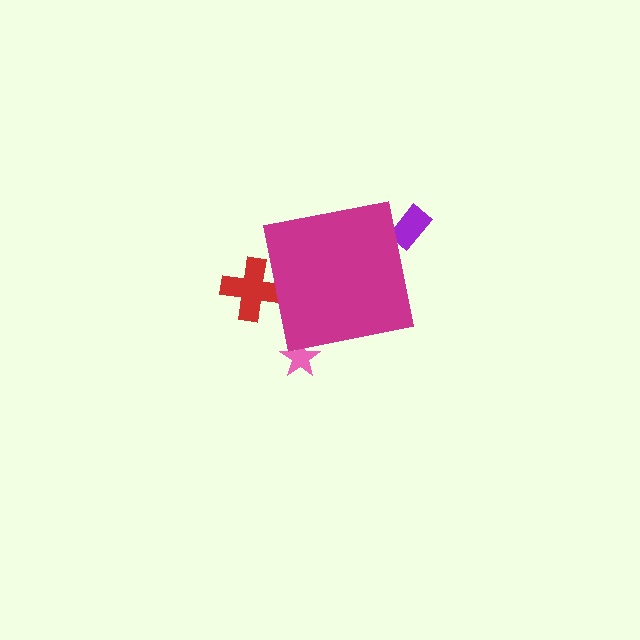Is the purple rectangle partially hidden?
Yes, the purple rectangle is partially hidden behind the magenta square.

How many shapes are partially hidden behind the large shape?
3 shapes are partially hidden.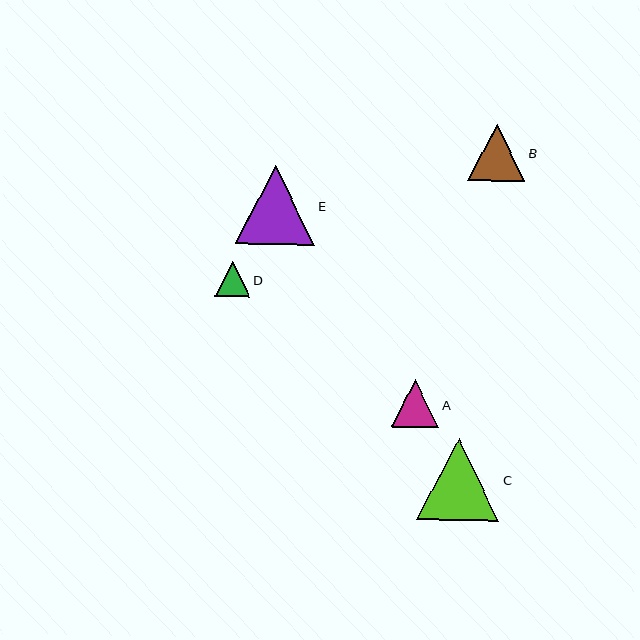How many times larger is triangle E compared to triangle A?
Triangle E is approximately 1.7 times the size of triangle A.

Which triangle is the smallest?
Triangle D is the smallest with a size of approximately 35 pixels.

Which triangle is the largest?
Triangle C is the largest with a size of approximately 82 pixels.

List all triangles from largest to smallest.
From largest to smallest: C, E, B, A, D.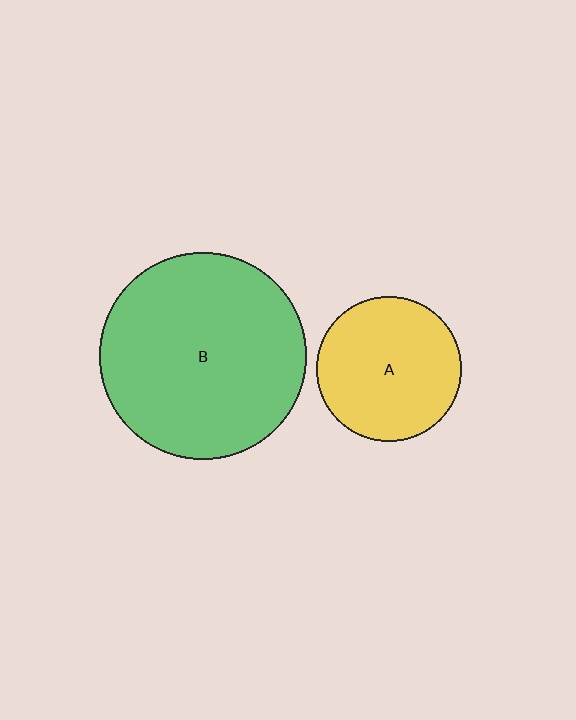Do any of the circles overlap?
No, none of the circles overlap.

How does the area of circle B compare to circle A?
Approximately 2.0 times.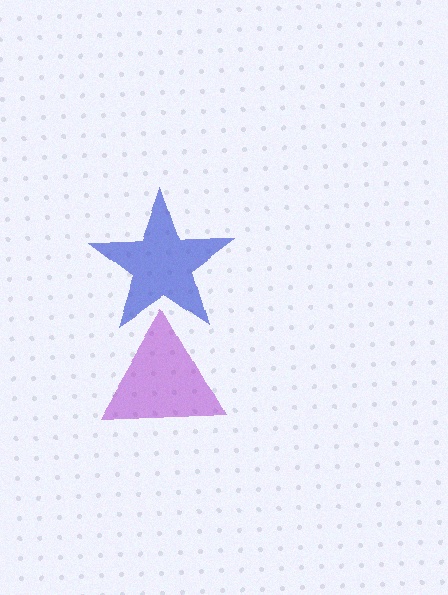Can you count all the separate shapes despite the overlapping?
Yes, there are 2 separate shapes.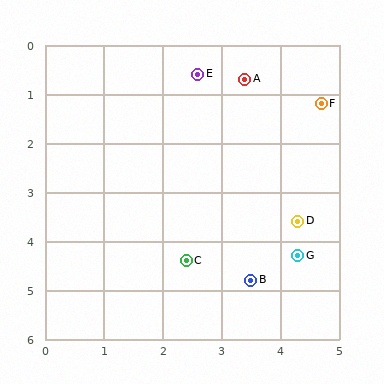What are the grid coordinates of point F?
Point F is at approximately (4.7, 1.2).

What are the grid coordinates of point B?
Point B is at approximately (3.5, 4.8).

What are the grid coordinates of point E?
Point E is at approximately (2.6, 0.6).